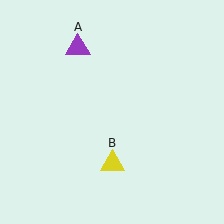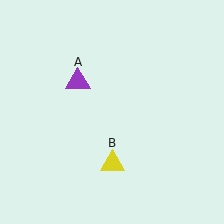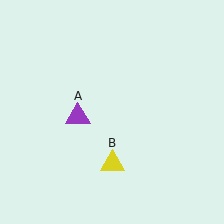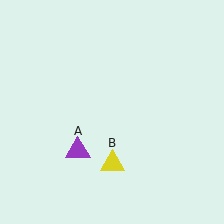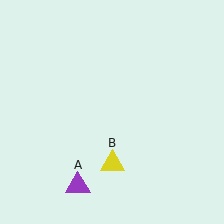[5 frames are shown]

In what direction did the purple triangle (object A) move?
The purple triangle (object A) moved down.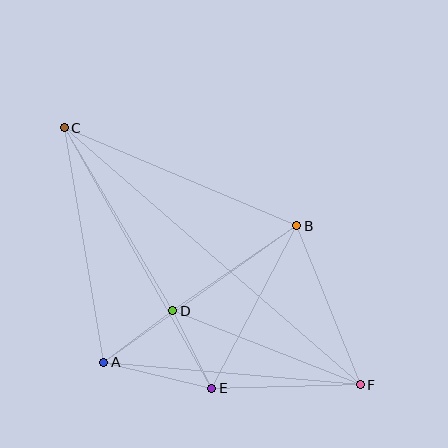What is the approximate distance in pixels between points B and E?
The distance between B and E is approximately 184 pixels.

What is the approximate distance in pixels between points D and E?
The distance between D and E is approximately 87 pixels.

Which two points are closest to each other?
Points A and D are closest to each other.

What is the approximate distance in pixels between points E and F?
The distance between E and F is approximately 149 pixels.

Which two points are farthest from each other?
Points C and F are farthest from each other.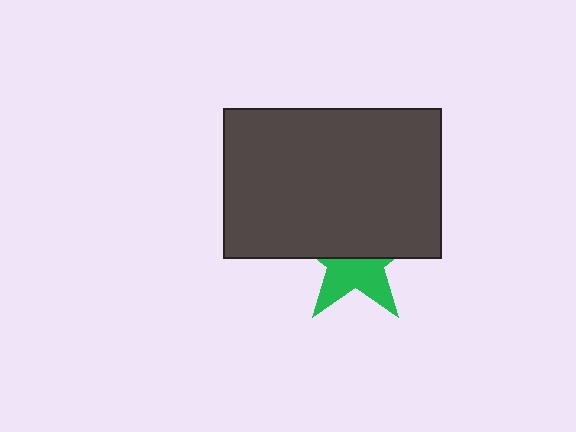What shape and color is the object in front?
The object in front is a dark gray rectangle.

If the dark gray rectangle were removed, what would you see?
You would see the complete green star.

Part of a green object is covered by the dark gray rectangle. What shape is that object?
It is a star.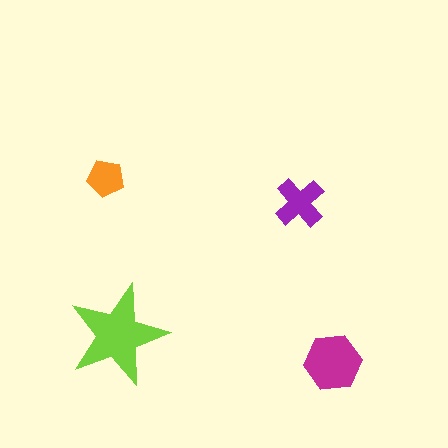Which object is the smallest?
The orange pentagon.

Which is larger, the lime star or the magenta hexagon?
The lime star.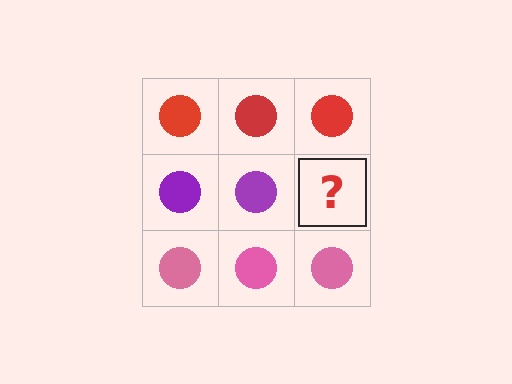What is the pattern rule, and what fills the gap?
The rule is that each row has a consistent color. The gap should be filled with a purple circle.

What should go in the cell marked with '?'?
The missing cell should contain a purple circle.